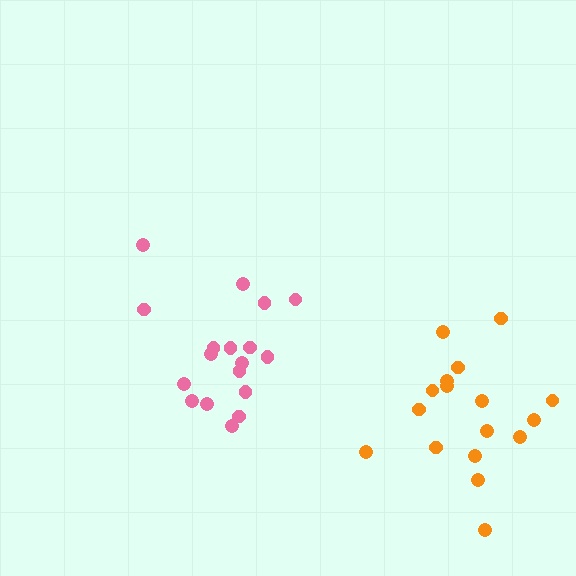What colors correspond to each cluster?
The clusters are colored: pink, orange.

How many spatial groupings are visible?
There are 2 spatial groupings.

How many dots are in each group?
Group 1: 18 dots, Group 2: 17 dots (35 total).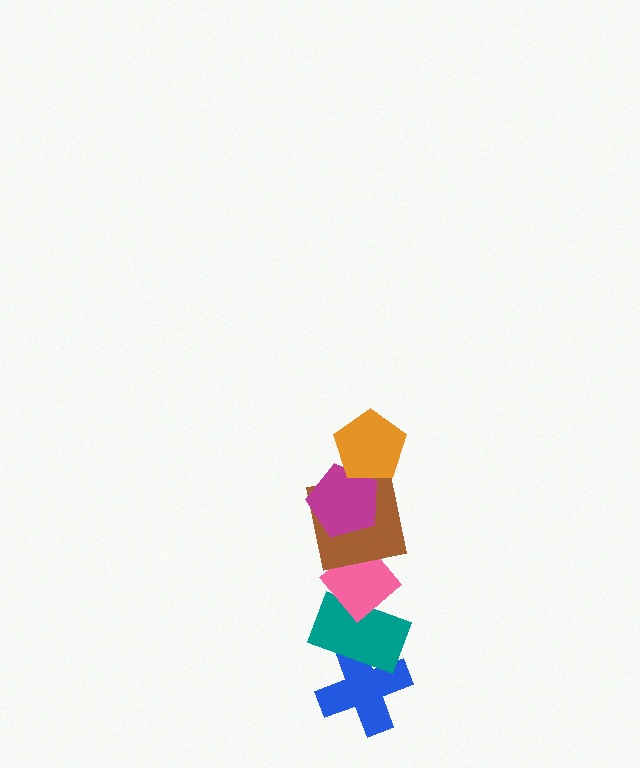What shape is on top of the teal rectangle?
The pink diamond is on top of the teal rectangle.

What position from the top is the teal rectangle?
The teal rectangle is 5th from the top.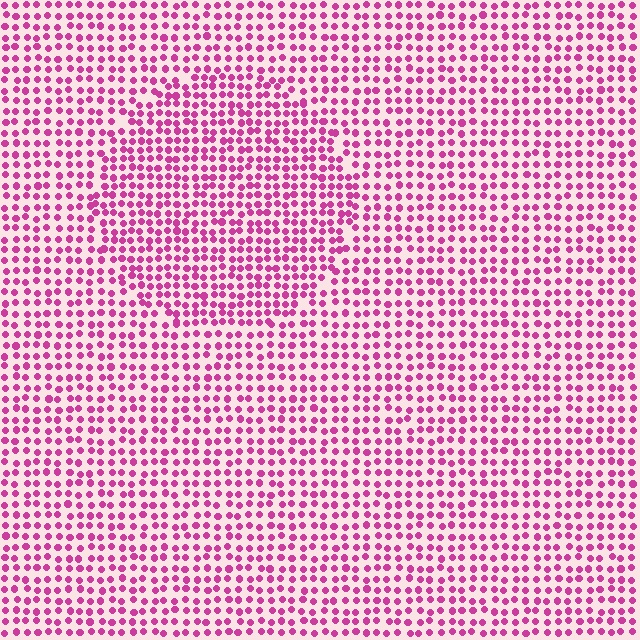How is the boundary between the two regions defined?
The boundary is defined by a change in element density (approximately 1.4x ratio). All elements are the same color, size, and shape.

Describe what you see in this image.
The image contains small magenta elements arranged at two different densities. A circle-shaped region is visible where the elements are more densely packed than the surrounding area.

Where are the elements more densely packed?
The elements are more densely packed inside the circle boundary.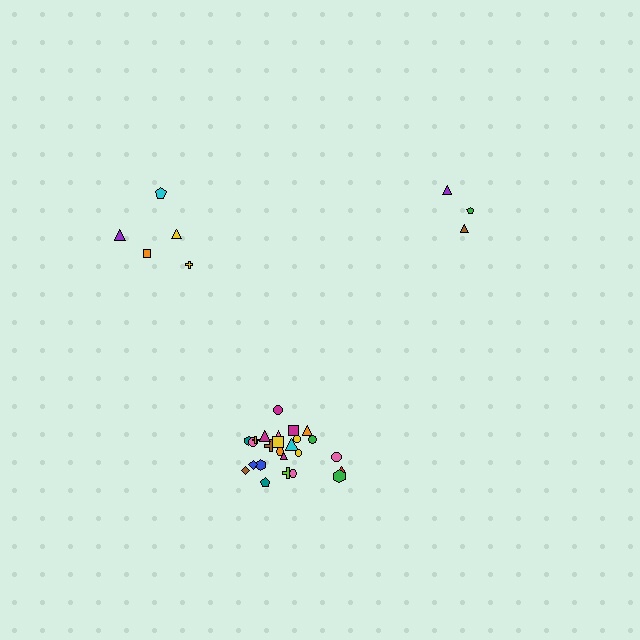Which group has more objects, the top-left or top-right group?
The top-left group.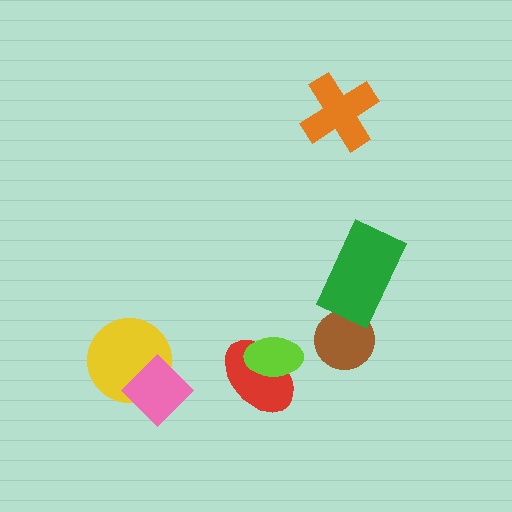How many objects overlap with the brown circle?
1 object overlaps with the brown circle.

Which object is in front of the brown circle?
The green rectangle is in front of the brown circle.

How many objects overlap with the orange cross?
0 objects overlap with the orange cross.